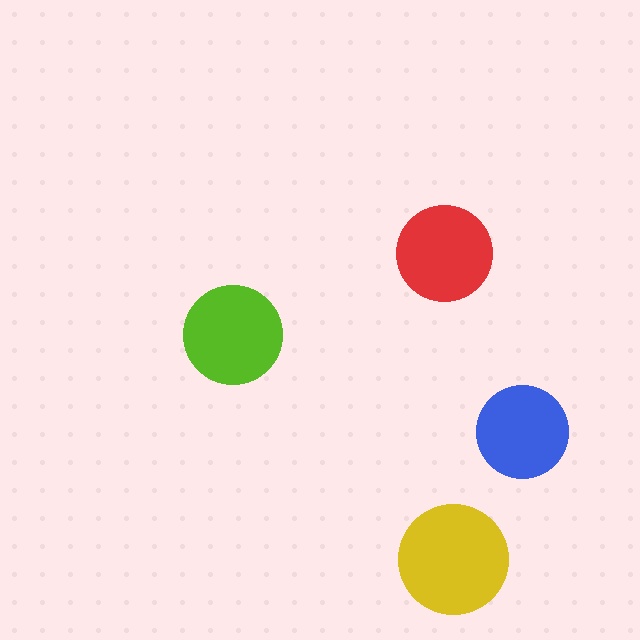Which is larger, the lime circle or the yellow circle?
The yellow one.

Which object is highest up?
The red circle is topmost.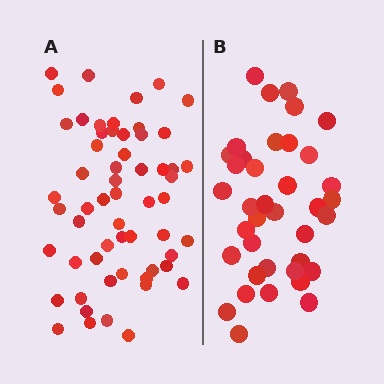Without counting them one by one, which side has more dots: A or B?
Region A (the left region) has more dots.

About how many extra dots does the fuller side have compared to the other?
Region A has approximately 20 more dots than region B.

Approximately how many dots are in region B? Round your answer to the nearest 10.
About 40 dots. (The exact count is 38, which rounds to 40.)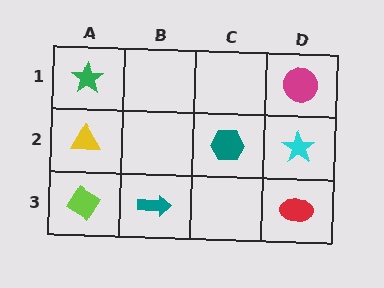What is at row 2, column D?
A cyan star.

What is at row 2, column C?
A teal hexagon.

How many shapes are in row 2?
3 shapes.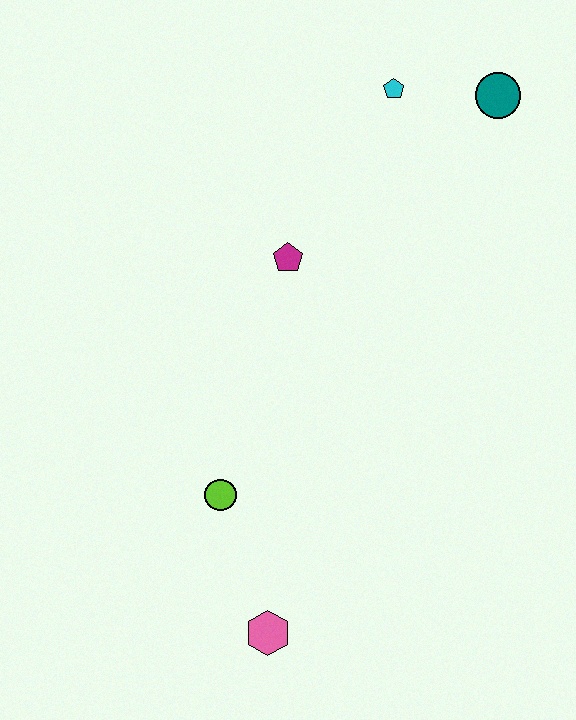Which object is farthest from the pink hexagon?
The teal circle is farthest from the pink hexagon.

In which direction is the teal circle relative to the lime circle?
The teal circle is above the lime circle.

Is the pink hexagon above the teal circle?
No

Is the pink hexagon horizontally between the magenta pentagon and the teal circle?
No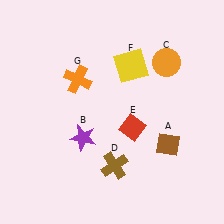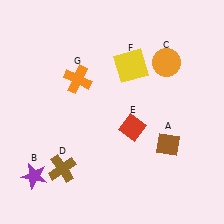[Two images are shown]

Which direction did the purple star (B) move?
The purple star (B) moved left.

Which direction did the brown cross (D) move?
The brown cross (D) moved left.